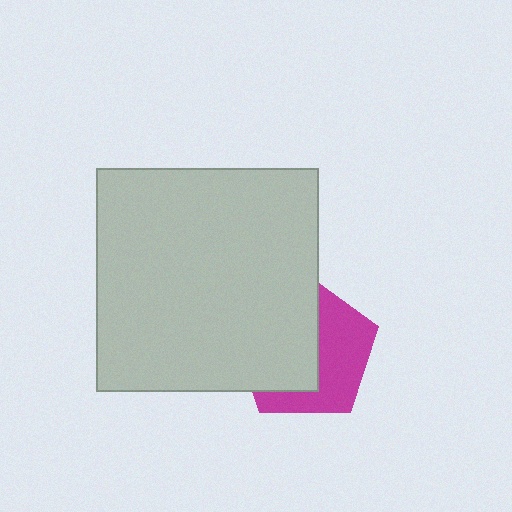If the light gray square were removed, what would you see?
You would see the complete magenta pentagon.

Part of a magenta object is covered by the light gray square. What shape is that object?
It is a pentagon.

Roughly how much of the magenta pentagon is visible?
About half of it is visible (roughly 46%).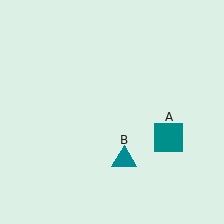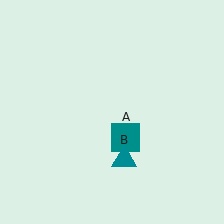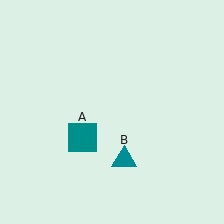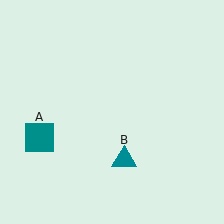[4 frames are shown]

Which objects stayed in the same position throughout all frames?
Teal triangle (object B) remained stationary.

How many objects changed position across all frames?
1 object changed position: teal square (object A).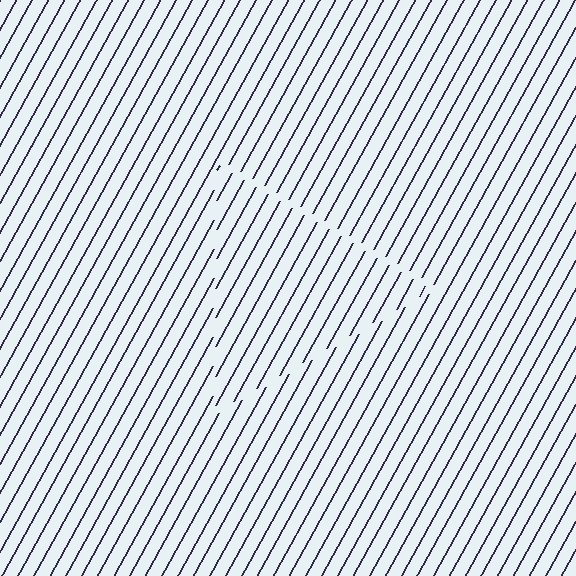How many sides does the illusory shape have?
3 sides — the line-ends trace a triangle.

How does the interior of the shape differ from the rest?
The interior of the shape contains the same grating, shifted by half a period — the contour is defined by the phase discontinuity where line-ends from the inner and outer gratings abut.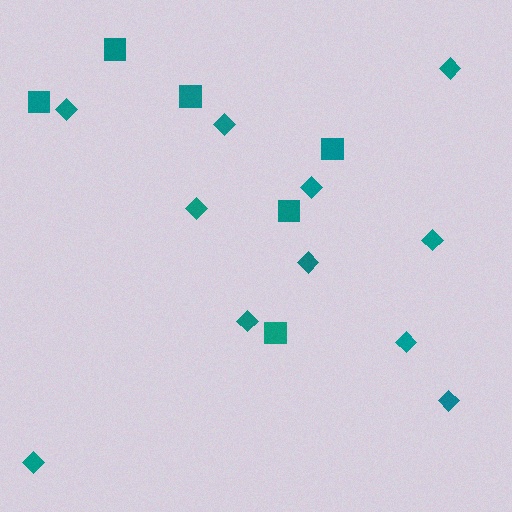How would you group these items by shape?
There are 2 groups: one group of squares (6) and one group of diamonds (11).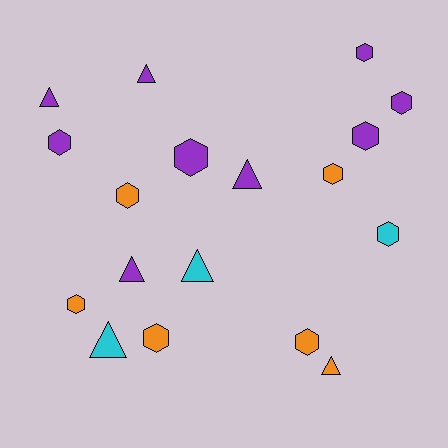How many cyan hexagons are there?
There is 1 cyan hexagon.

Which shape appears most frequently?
Hexagon, with 11 objects.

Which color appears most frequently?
Purple, with 9 objects.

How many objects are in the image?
There are 18 objects.